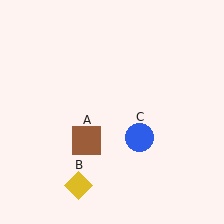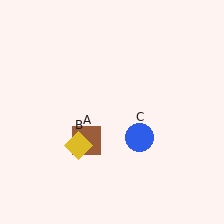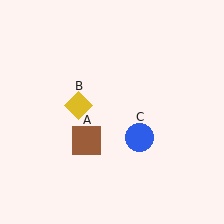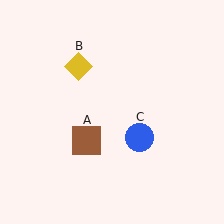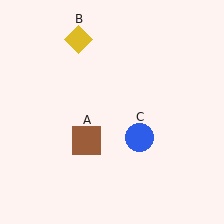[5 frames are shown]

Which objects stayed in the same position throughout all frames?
Brown square (object A) and blue circle (object C) remained stationary.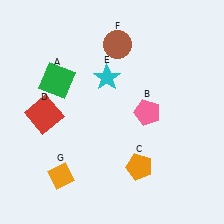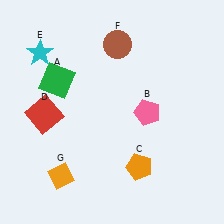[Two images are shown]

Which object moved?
The cyan star (E) moved left.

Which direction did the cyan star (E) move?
The cyan star (E) moved left.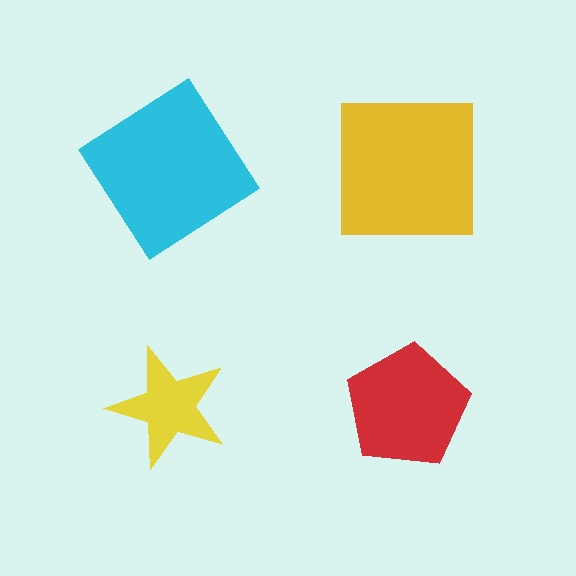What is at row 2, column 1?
A yellow star.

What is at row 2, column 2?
A red pentagon.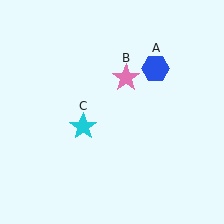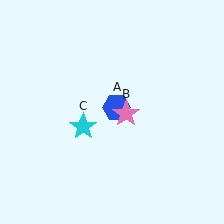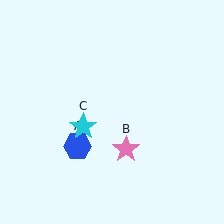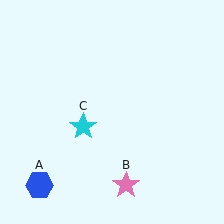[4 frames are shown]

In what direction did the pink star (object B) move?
The pink star (object B) moved down.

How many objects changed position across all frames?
2 objects changed position: blue hexagon (object A), pink star (object B).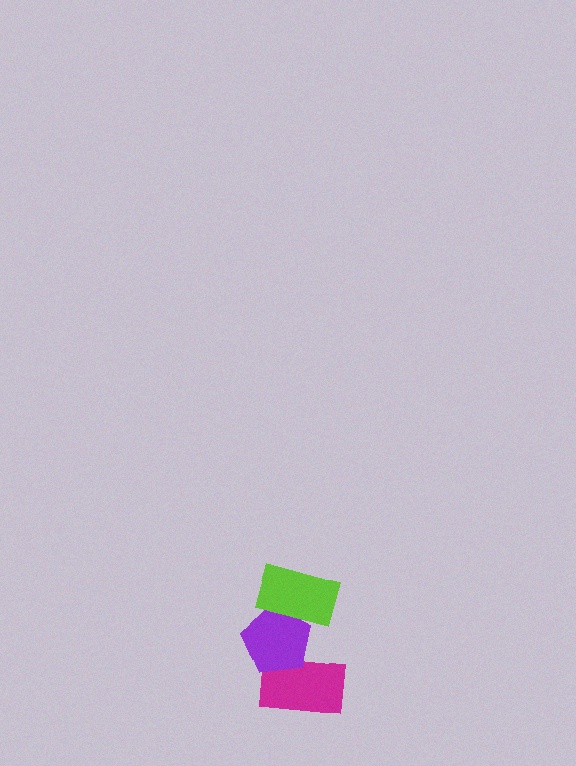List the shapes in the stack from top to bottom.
From top to bottom: the lime rectangle, the purple pentagon, the magenta rectangle.